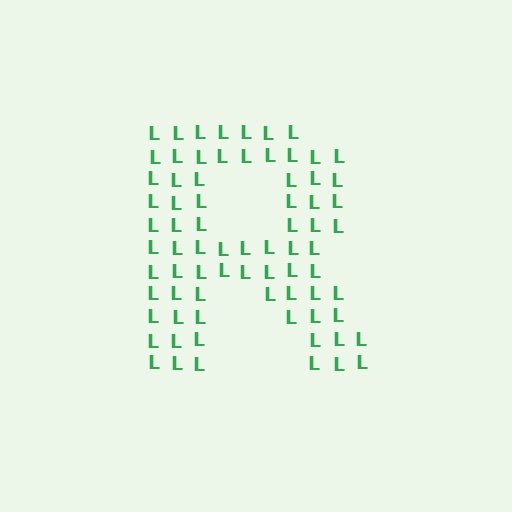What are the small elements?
The small elements are letter L's.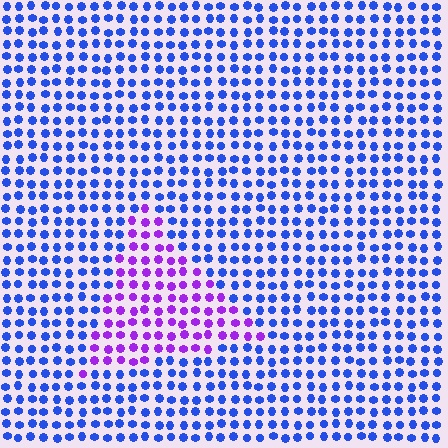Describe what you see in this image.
The image is filled with small blue elements in a uniform arrangement. A triangle-shaped region is visible where the elements are tinted to a slightly different hue, forming a subtle color boundary.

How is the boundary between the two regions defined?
The boundary is defined purely by a slight shift in hue (about 52 degrees). Spacing, size, and orientation are identical on both sides.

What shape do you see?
I see a triangle.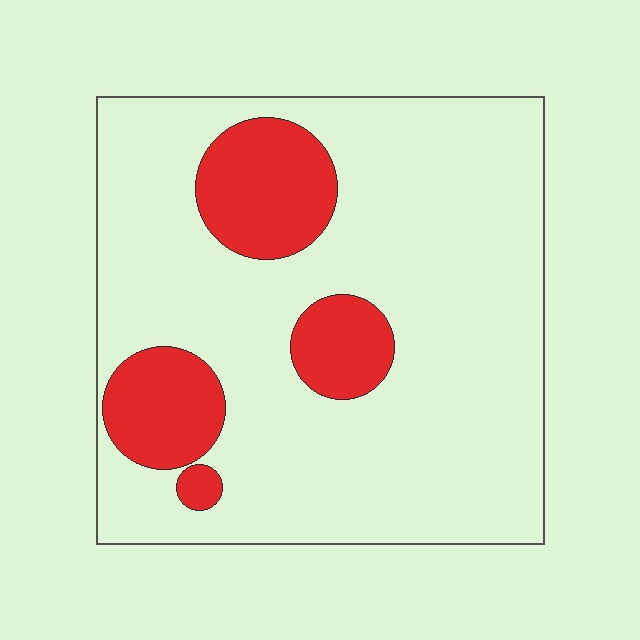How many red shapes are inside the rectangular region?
4.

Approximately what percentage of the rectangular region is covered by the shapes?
Approximately 20%.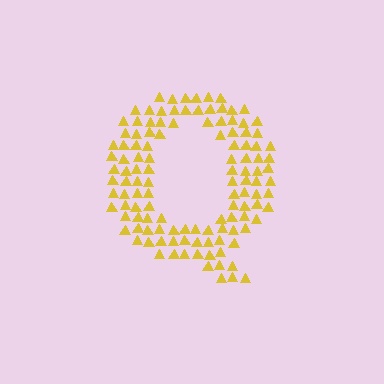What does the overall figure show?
The overall figure shows the letter Q.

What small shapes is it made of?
It is made of small triangles.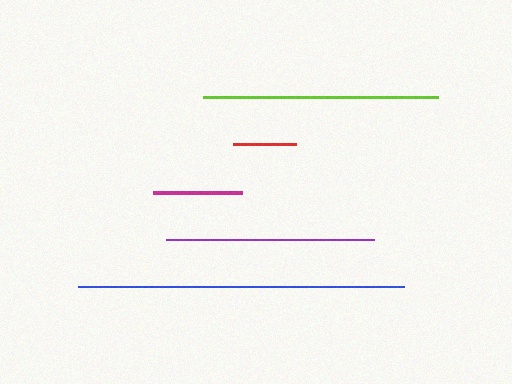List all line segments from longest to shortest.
From longest to shortest: blue, lime, purple, magenta, red.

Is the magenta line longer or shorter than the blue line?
The blue line is longer than the magenta line.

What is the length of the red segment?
The red segment is approximately 63 pixels long.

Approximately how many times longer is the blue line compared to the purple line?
The blue line is approximately 1.6 times the length of the purple line.